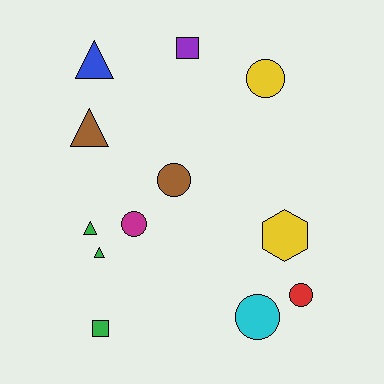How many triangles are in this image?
There are 4 triangles.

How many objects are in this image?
There are 12 objects.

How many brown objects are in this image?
There are 2 brown objects.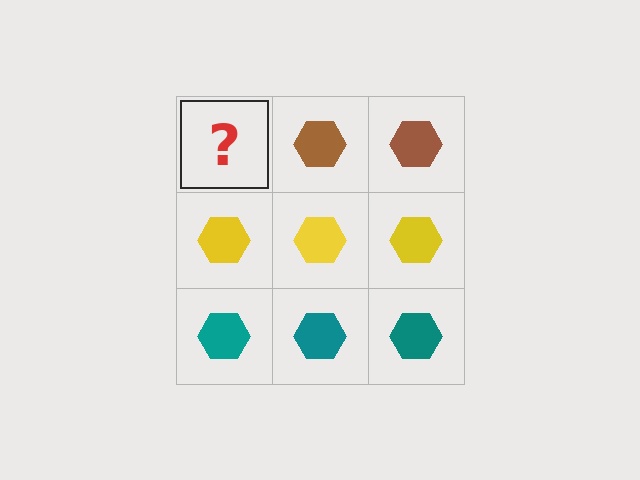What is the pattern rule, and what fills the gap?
The rule is that each row has a consistent color. The gap should be filled with a brown hexagon.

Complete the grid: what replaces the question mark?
The question mark should be replaced with a brown hexagon.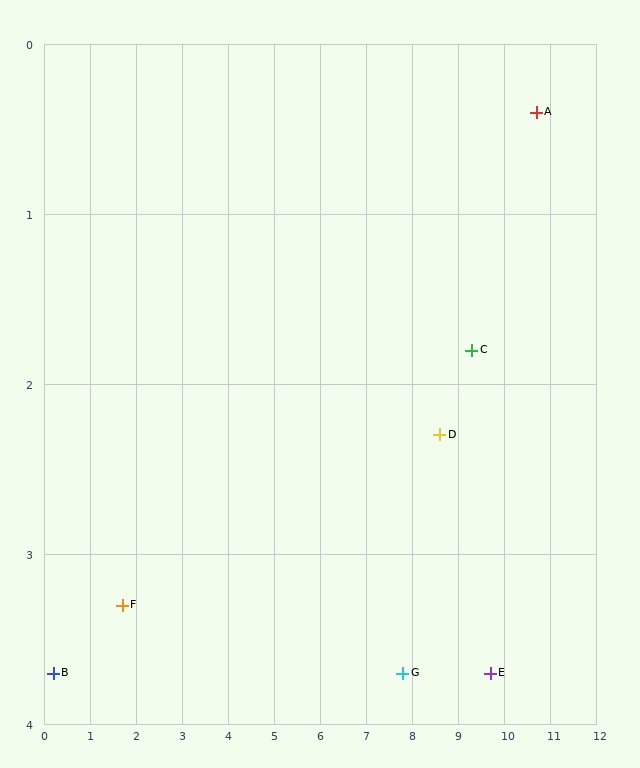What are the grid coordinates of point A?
Point A is at approximately (10.7, 0.4).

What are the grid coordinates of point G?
Point G is at approximately (7.8, 3.7).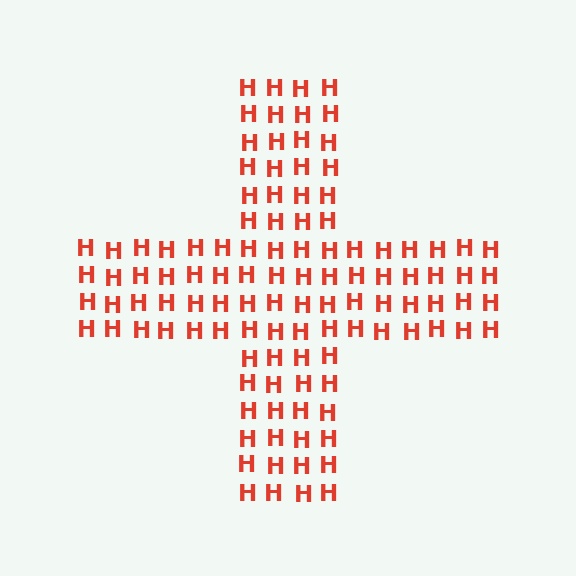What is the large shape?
The large shape is a cross.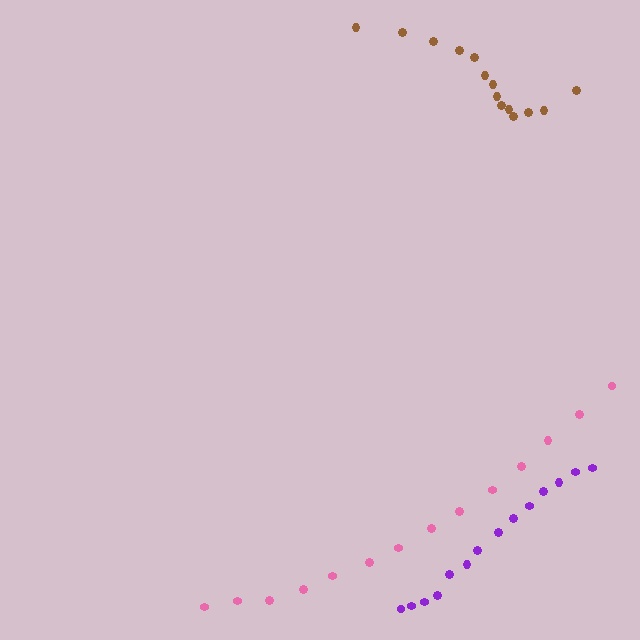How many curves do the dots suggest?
There are 3 distinct paths.